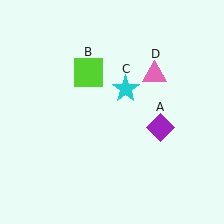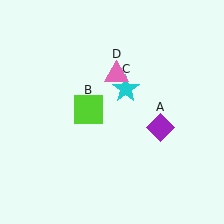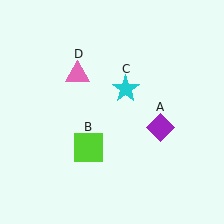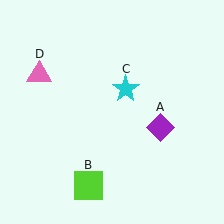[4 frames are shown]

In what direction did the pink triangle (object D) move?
The pink triangle (object D) moved left.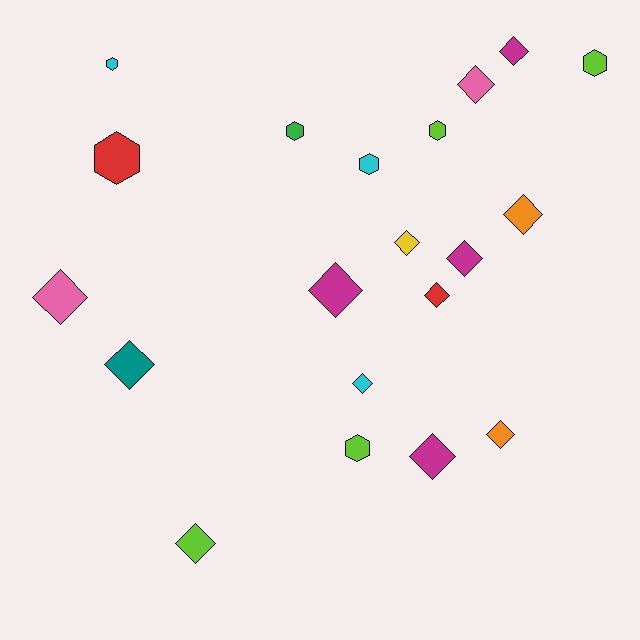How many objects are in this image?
There are 20 objects.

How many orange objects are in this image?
There are 2 orange objects.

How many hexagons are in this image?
There are 7 hexagons.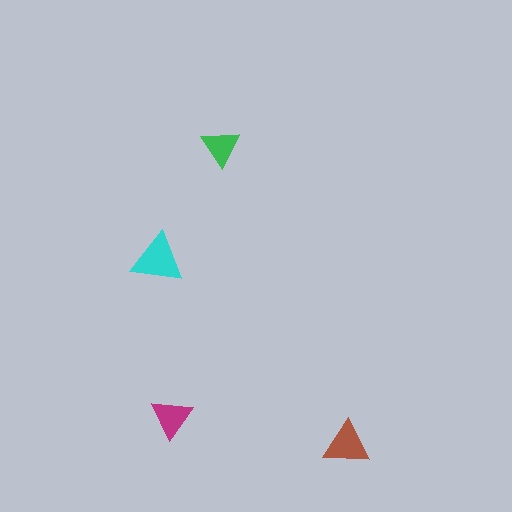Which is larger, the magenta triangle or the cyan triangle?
The cyan one.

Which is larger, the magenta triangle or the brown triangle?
The brown one.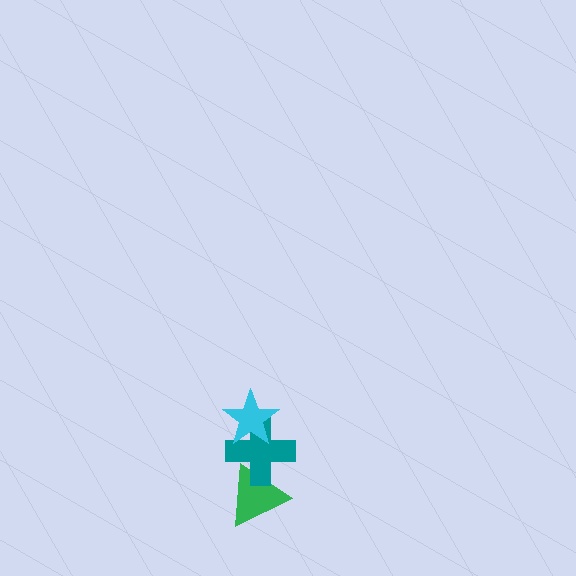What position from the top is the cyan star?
The cyan star is 1st from the top.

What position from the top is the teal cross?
The teal cross is 2nd from the top.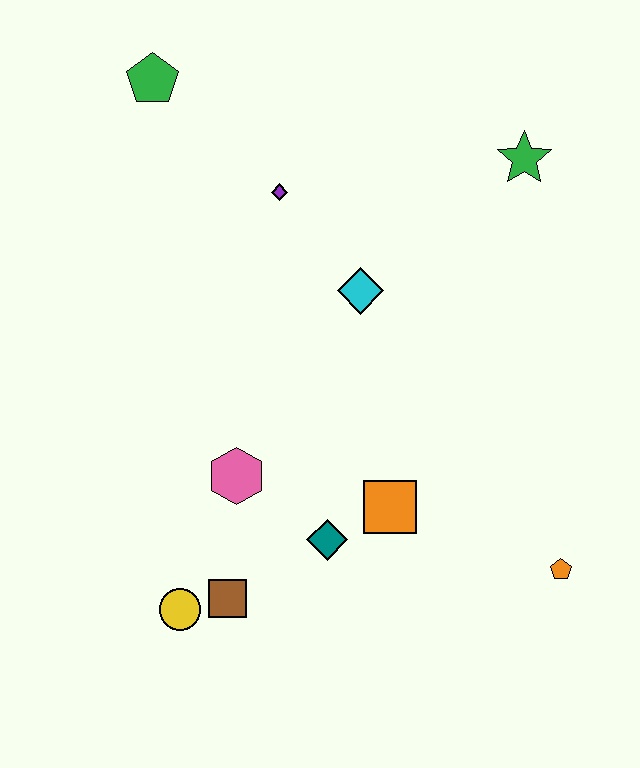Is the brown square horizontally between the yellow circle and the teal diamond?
Yes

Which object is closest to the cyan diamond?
The purple diamond is closest to the cyan diamond.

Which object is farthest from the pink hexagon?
The green star is farthest from the pink hexagon.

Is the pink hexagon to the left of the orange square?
Yes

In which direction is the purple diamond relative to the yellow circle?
The purple diamond is above the yellow circle.